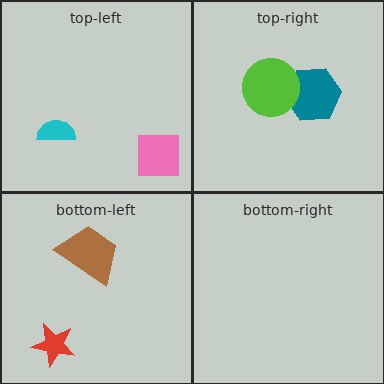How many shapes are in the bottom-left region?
2.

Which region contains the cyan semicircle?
The top-left region.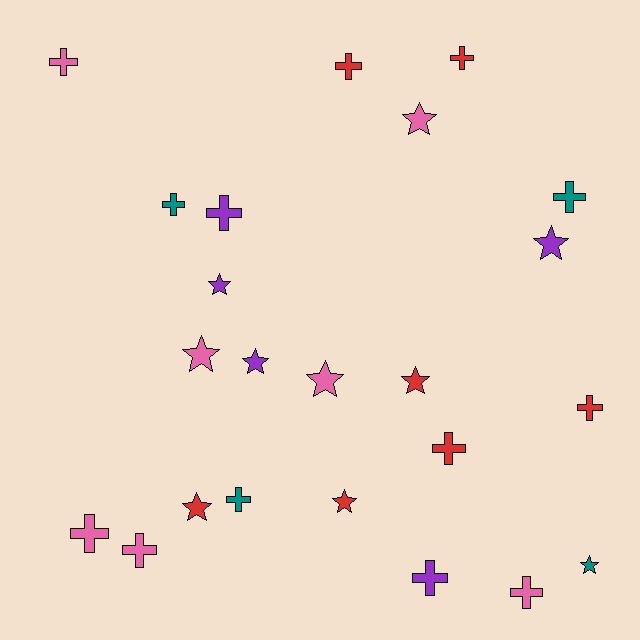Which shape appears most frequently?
Cross, with 13 objects.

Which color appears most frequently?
Red, with 7 objects.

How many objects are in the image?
There are 23 objects.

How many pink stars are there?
There are 3 pink stars.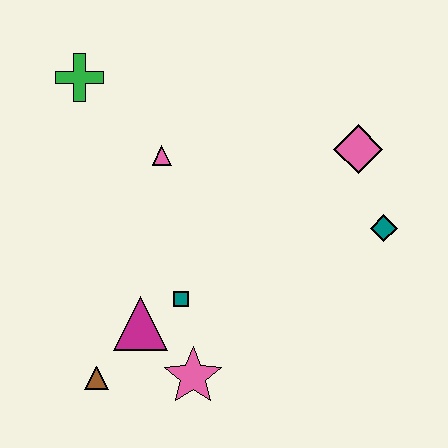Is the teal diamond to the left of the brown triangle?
No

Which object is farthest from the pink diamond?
The brown triangle is farthest from the pink diamond.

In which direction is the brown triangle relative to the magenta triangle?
The brown triangle is below the magenta triangle.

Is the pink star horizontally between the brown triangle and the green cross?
No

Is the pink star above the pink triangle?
No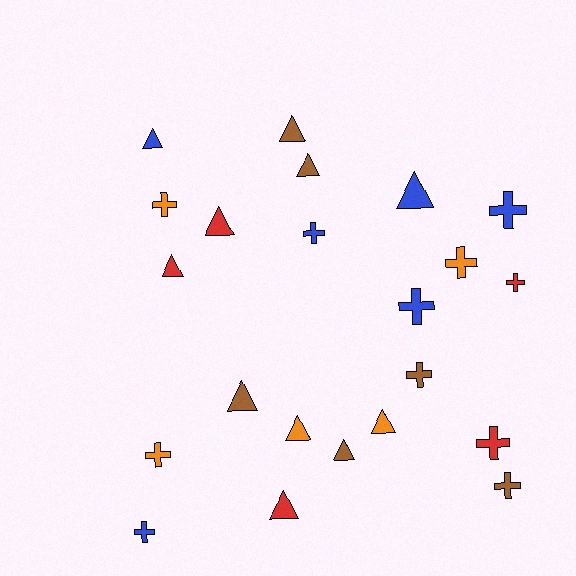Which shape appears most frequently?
Triangle, with 11 objects.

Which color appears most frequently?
Blue, with 6 objects.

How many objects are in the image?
There are 22 objects.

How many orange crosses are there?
There are 3 orange crosses.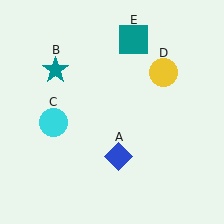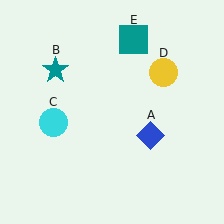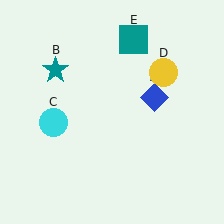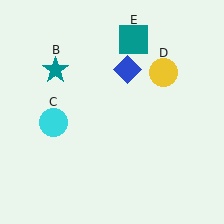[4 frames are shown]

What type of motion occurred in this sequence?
The blue diamond (object A) rotated counterclockwise around the center of the scene.